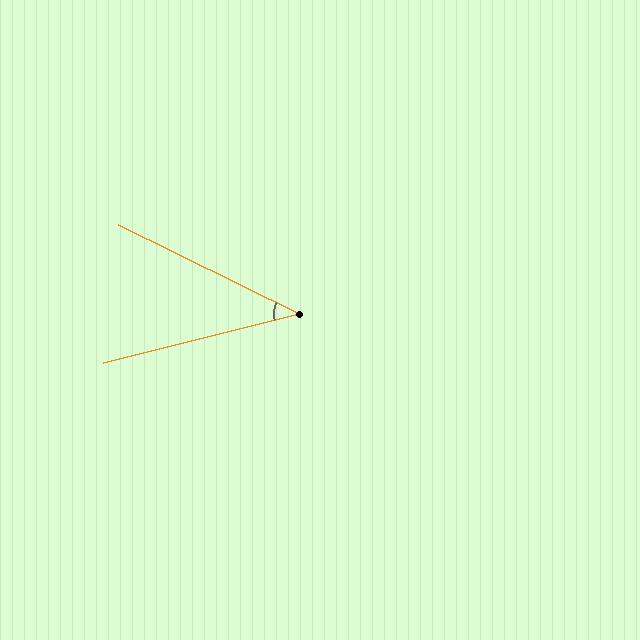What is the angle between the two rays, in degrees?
Approximately 40 degrees.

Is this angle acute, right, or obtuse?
It is acute.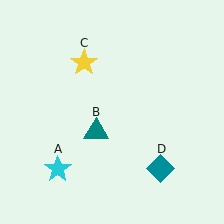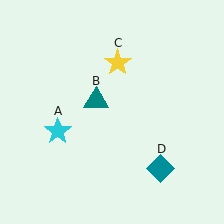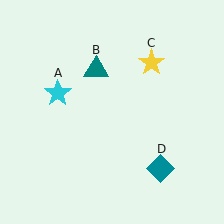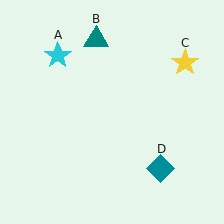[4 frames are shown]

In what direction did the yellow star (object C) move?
The yellow star (object C) moved right.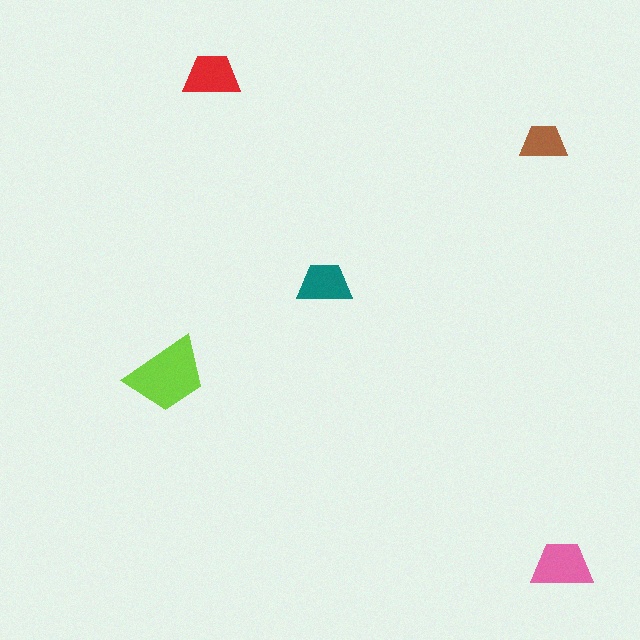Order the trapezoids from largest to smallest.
the lime one, the pink one, the red one, the teal one, the brown one.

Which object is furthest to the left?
The lime trapezoid is leftmost.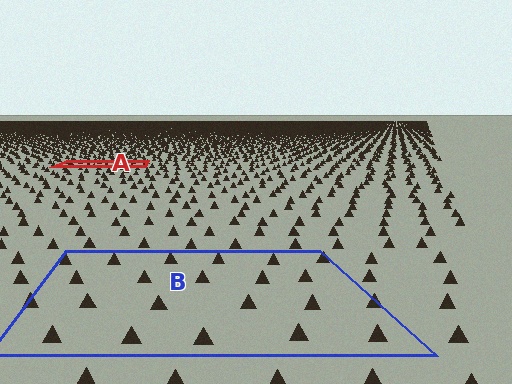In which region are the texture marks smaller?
The texture marks are smaller in region A, because it is farther away.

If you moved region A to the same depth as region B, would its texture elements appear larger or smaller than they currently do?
They would appear larger. At a closer depth, the same texture elements are projected at a bigger on-screen size.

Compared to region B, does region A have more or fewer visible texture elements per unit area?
Region A has more texture elements per unit area — they are packed more densely because it is farther away.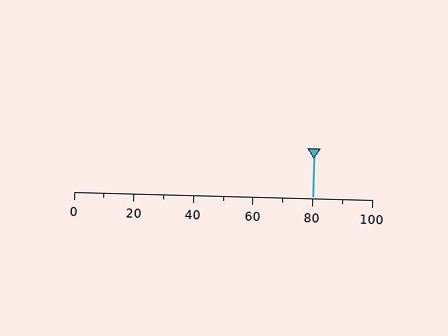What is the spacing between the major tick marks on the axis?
The major ticks are spaced 20 apart.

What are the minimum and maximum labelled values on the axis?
The axis runs from 0 to 100.